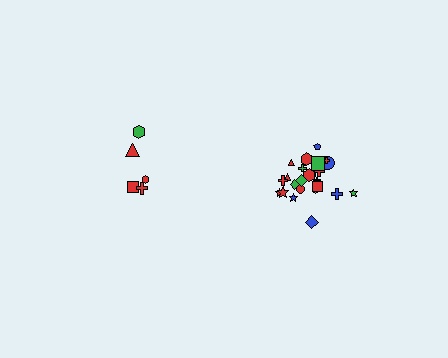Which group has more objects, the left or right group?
The right group.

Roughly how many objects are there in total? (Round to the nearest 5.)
Roughly 30 objects in total.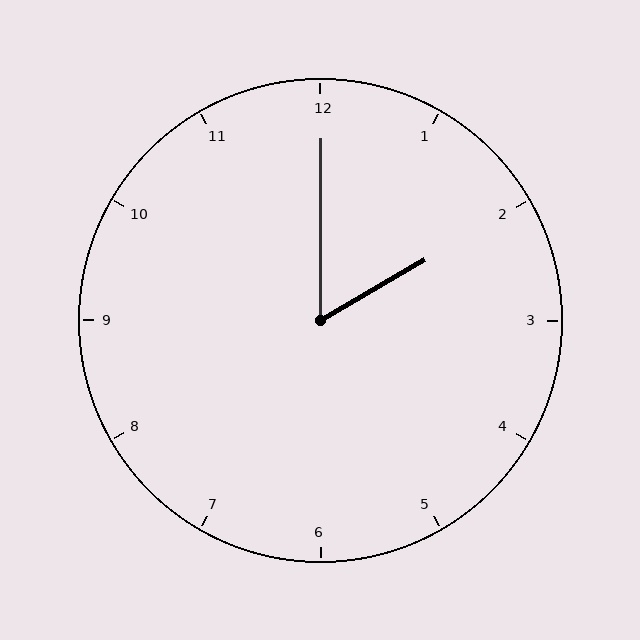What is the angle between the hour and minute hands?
Approximately 60 degrees.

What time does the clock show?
2:00.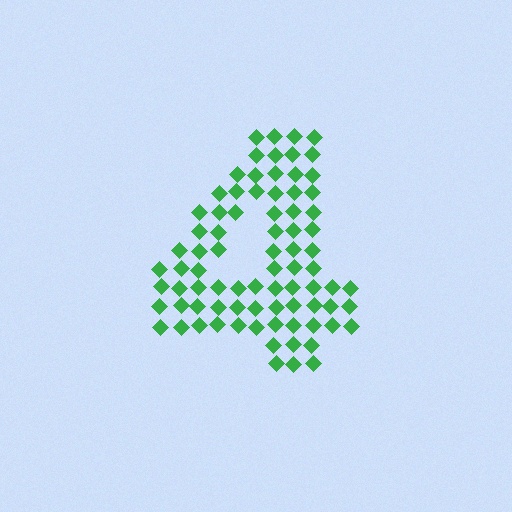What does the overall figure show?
The overall figure shows the digit 4.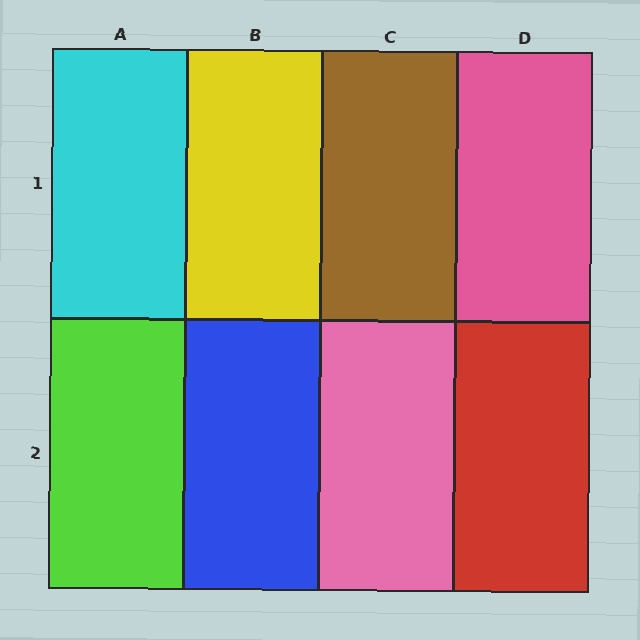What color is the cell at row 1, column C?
Brown.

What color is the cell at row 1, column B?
Yellow.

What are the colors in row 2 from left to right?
Lime, blue, pink, red.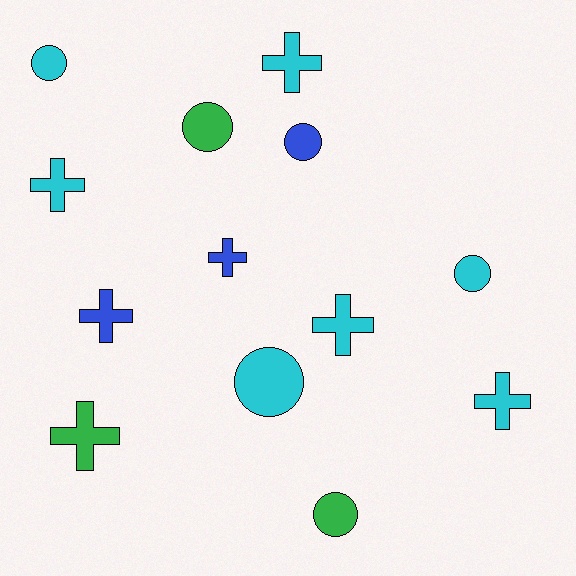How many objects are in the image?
There are 13 objects.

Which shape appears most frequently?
Cross, with 7 objects.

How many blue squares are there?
There are no blue squares.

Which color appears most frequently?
Cyan, with 7 objects.